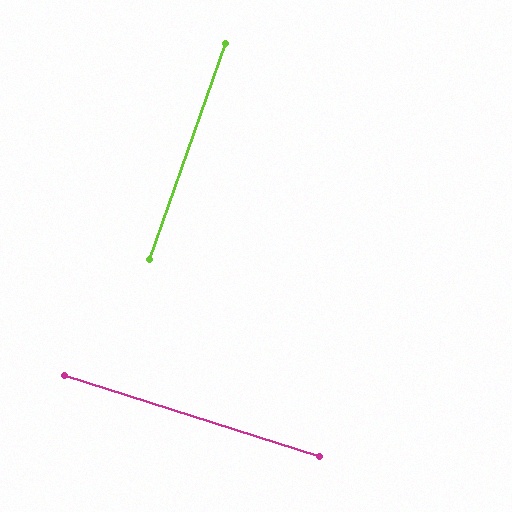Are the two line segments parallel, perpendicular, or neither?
Perpendicular — they meet at approximately 88°.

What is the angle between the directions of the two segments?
Approximately 88 degrees.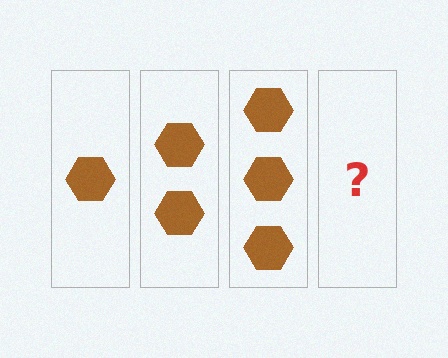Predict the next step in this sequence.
The next step is 4 hexagons.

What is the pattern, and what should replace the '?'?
The pattern is that each step adds one more hexagon. The '?' should be 4 hexagons.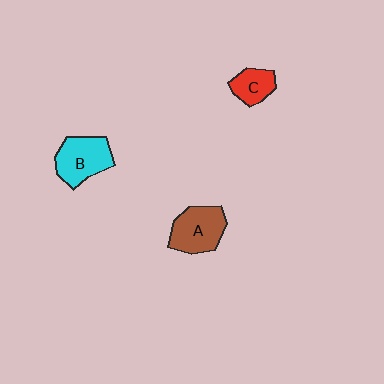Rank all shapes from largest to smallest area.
From largest to smallest: A (brown), B (cyan), C (red).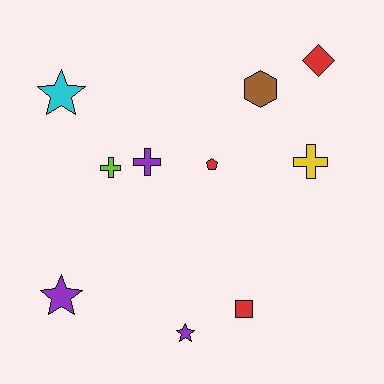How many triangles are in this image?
There are no triangles.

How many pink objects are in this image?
There are no pink objects.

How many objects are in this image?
There are 10 objects.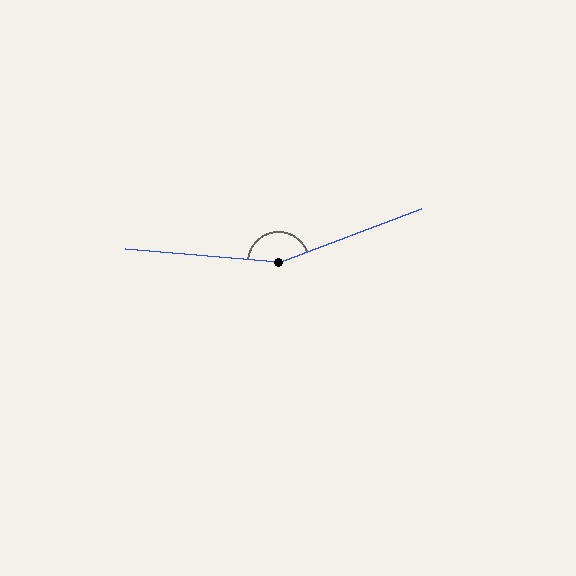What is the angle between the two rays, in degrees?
Approximately 155 degrees.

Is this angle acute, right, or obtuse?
It is obtuse.